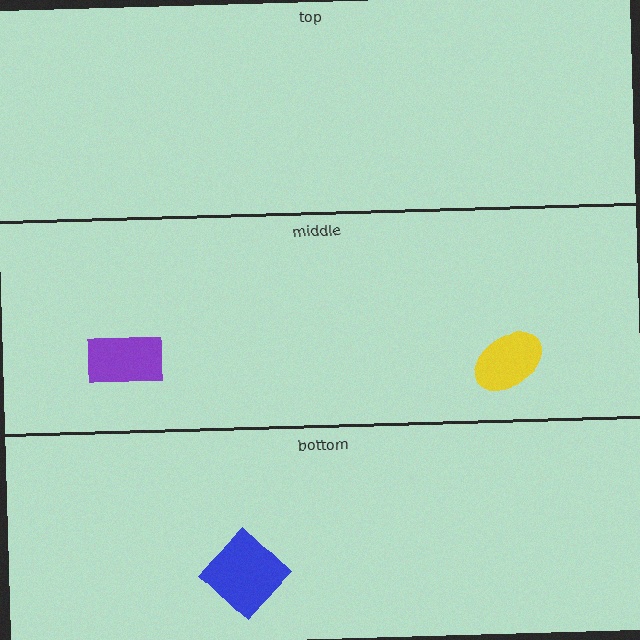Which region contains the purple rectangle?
The middle region.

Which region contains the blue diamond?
The bottom region.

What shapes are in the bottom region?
The blue diamond.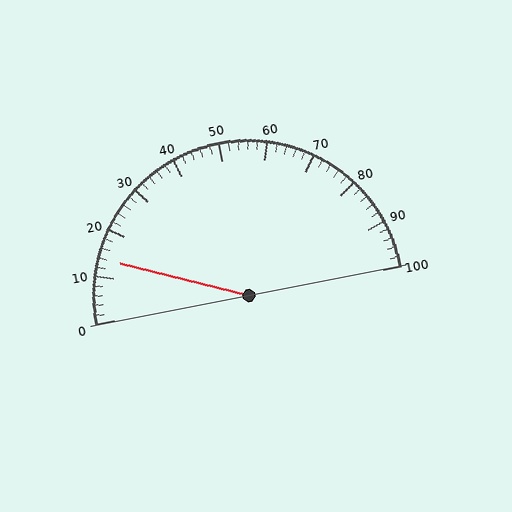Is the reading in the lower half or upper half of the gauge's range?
The reading is in the lower half of the range (0 to 100).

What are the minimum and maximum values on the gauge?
The gauge ranges from 0 to 100.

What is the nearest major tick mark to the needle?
The nearest major tick mark is 10.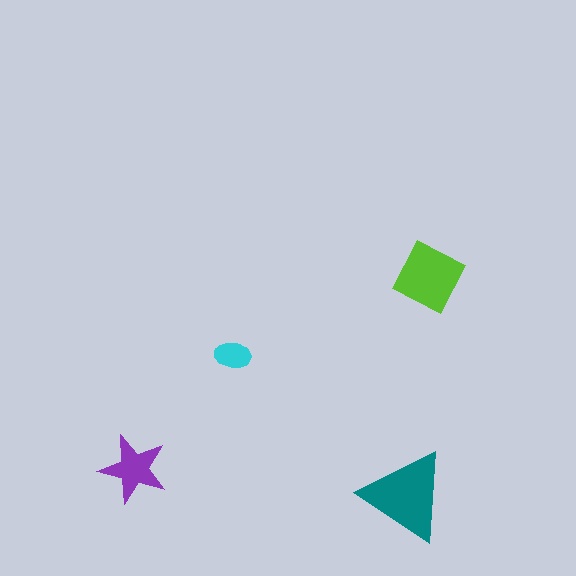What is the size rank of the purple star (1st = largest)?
3rd.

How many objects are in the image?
There are 4 objects in the image.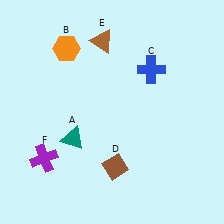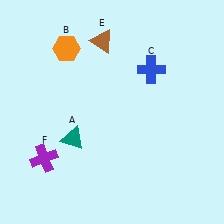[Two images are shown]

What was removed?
The brown diamond (D) was removed in Image 2.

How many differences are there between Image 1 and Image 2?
There is 1 difference between the two images.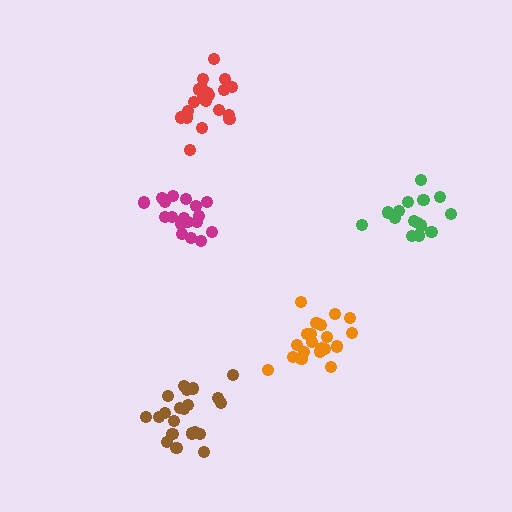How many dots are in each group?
Group 1: 20 dots, Group 2: 20 dots, Group 3: 21 dots, Group 4: 18 dots, Group 5: 15 dots (94 total).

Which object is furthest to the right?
The green cluster is rightmost.